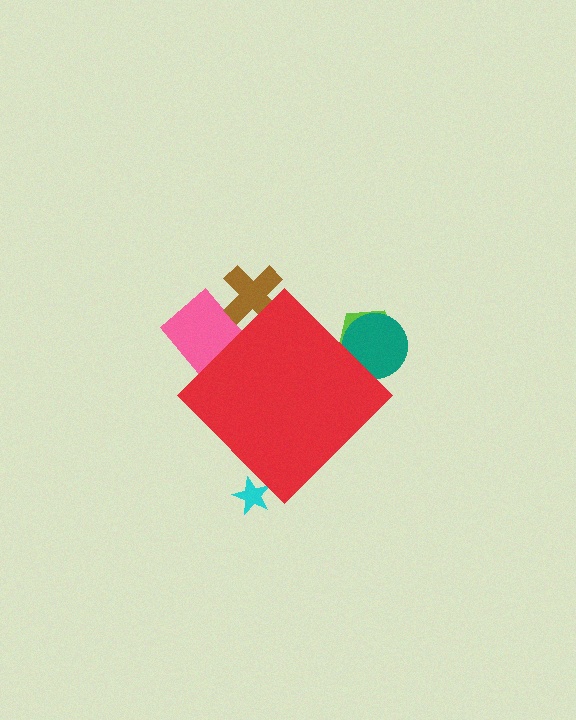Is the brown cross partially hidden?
Yes, the brown cross is partially hidden behind the red diamond.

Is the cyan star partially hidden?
Yes, the cyan star is partially hidden behind the red diamond.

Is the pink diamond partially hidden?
Yes, the pink diamond is partially hidden behind the red diamond.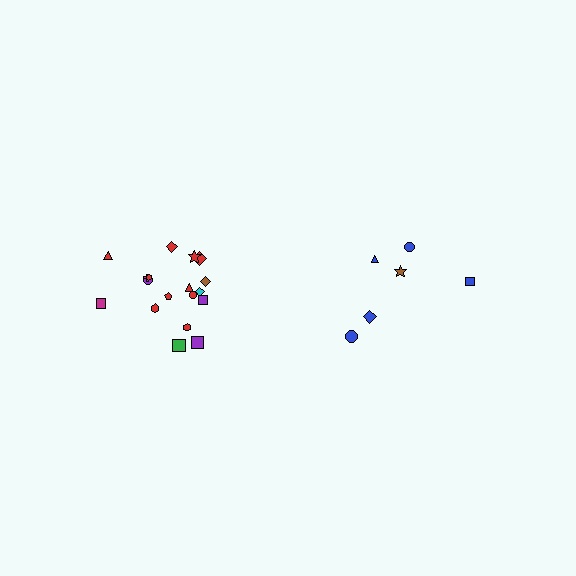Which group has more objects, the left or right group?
The left group.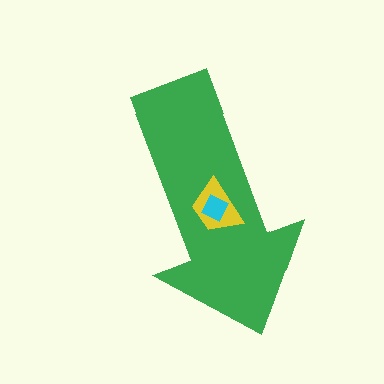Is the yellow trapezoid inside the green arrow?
Yes.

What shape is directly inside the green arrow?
The yellow trapezoid.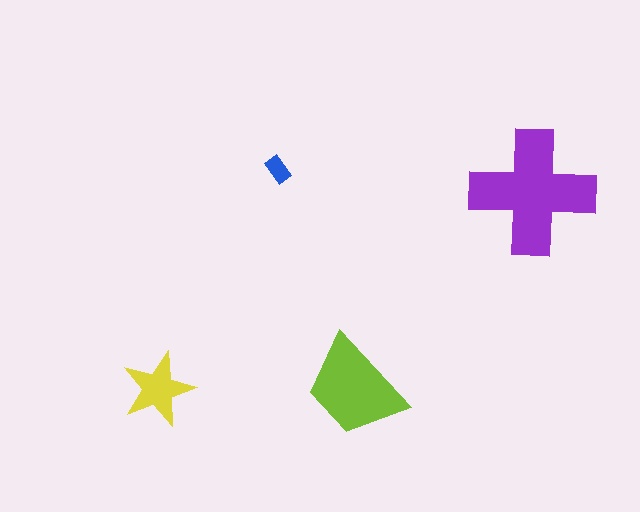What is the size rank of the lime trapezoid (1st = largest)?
2nd.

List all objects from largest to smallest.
The purple cross, the lime trapezoid, the yellow star, the blue rectangle.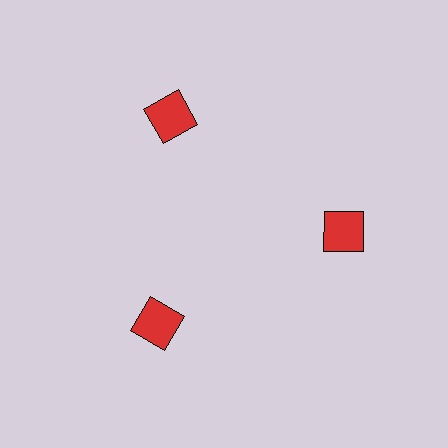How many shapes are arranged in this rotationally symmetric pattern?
There are 3 shapes, arranged in 3 groups of 1.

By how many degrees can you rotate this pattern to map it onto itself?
The pattern maps onto itself every 120 degrees of rotation.